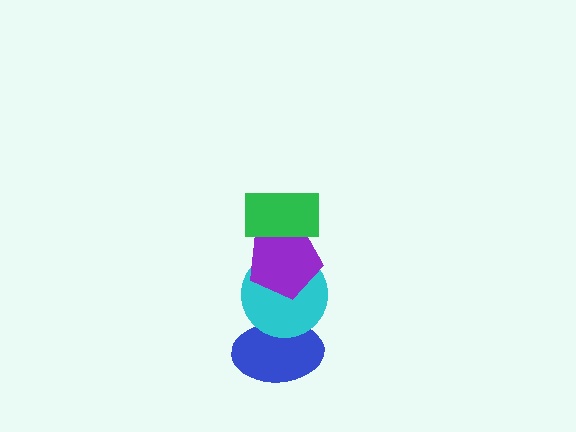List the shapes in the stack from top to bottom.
From top to bottom: the green rectangle, the purple pentagon, the cyan circle, the blue ellipse.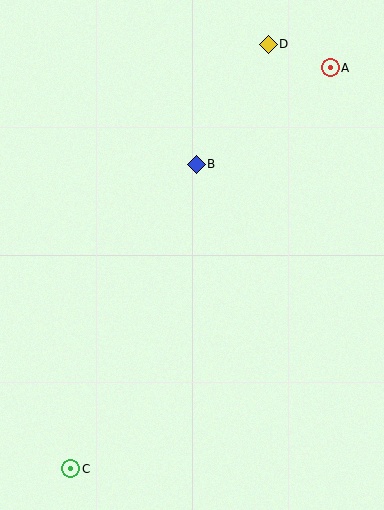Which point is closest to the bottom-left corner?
Point C is closest to the bottom-left corner.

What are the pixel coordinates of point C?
Point C is at (71, 469).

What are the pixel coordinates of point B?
Point B is at (196, 164).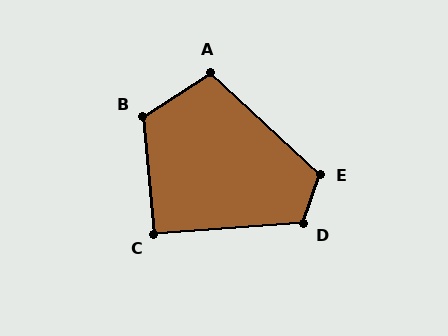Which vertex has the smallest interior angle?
C, at approximately 91 degrees.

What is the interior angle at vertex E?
Approximately 114 degrees (obtuse).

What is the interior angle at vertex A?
Approximately 104 degrees (obtuse).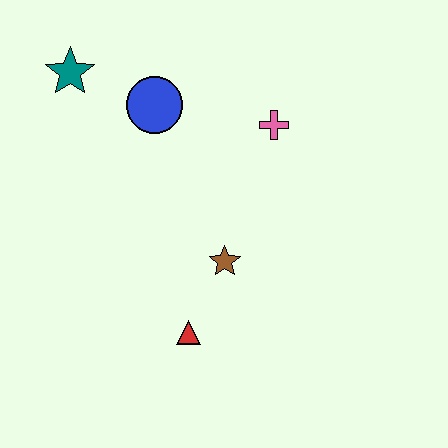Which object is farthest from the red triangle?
The teal star is farthest from the red triangle.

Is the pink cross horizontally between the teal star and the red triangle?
No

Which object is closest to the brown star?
The red triangle is closest to the brown star.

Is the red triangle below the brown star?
Yes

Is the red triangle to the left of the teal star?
No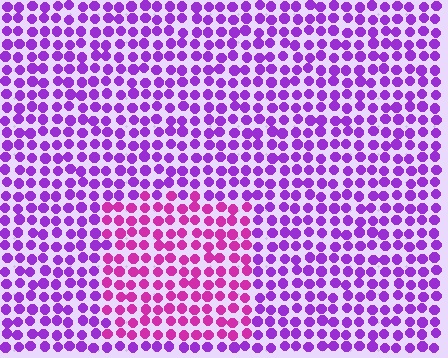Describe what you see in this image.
The image is filled with small purple elements in a uniform arrangement. A rectangle-shaped region is visible where the elements are tinted to a slightly different hue, forming a subtle color boundary.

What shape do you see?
I see a rectangle.